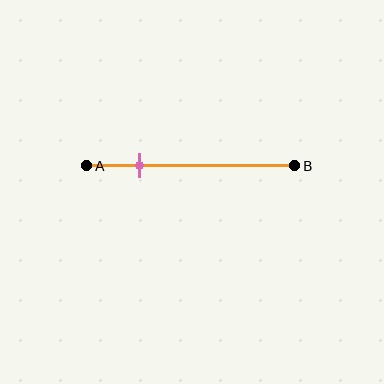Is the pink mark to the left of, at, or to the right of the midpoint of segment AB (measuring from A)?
The pink mark is to the left of the midpoint of segment AB.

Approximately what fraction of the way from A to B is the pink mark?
The pink mark is approximately 25% of the way from A to B.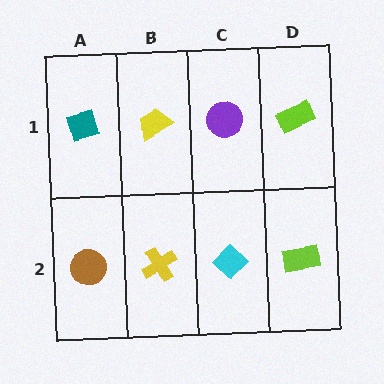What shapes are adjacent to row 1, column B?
A yellow cross (row 2, column B), a teal diamond (row 1, column A), a purple circle (row 1, column C).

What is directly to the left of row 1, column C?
A yellow trapezoid.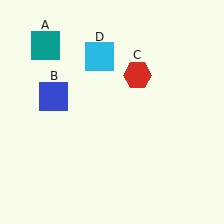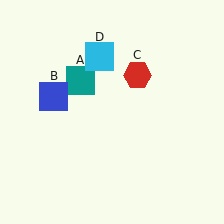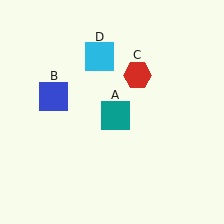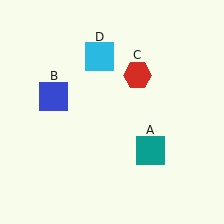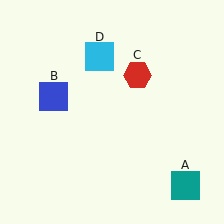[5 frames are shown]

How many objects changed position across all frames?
1 object changed position: teal square (object A).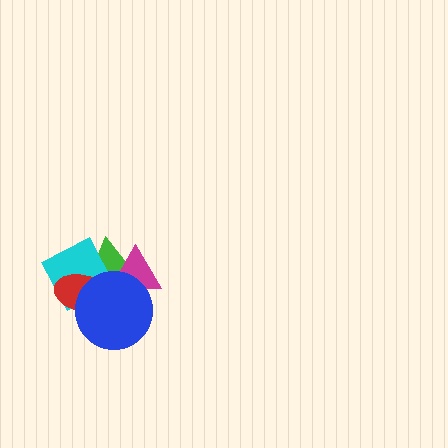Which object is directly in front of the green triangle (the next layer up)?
The cyan diamond is directly in front of the green triangle.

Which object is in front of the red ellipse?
The blue circle is in front of the red ellipse.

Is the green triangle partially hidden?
Yes, it is partially covered by another shape.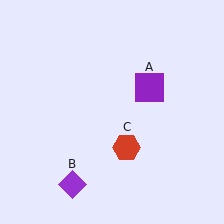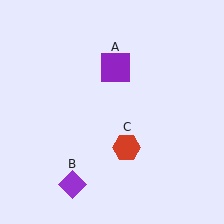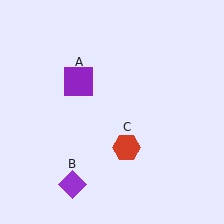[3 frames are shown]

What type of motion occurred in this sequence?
The purple square (object A) rotated counterclockwise around the center of the scene.